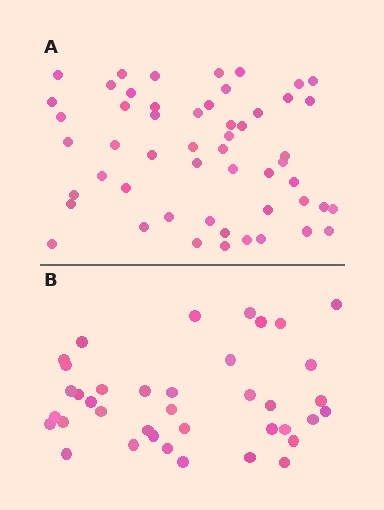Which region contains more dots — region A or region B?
Region A (the top region) has more dots.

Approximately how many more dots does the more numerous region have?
Region A has approximately 15 more dots than region B.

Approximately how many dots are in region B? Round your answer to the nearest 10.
About 40 dots. (The exact count is 38, which rounds to 40.)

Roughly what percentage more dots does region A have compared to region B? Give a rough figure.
About 40% more.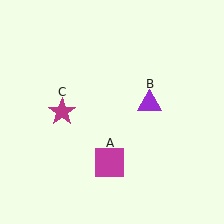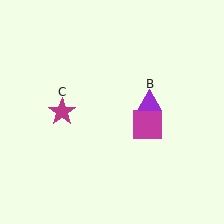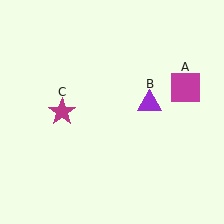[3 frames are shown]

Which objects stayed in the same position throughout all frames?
Purple triangle (object B) and magenta star (object C) remained stationary.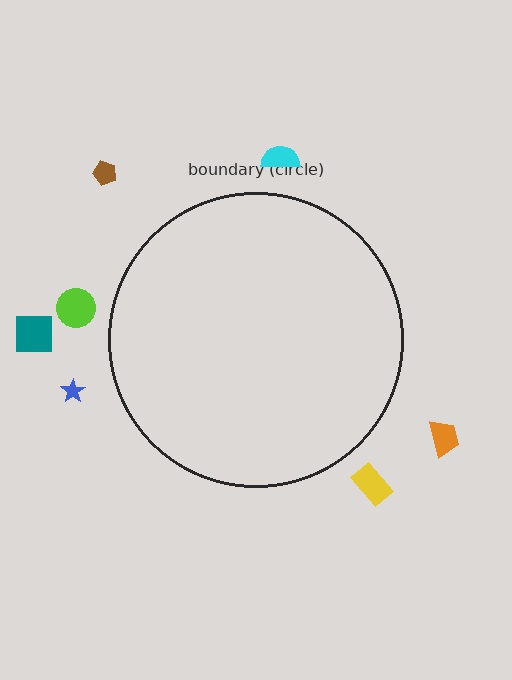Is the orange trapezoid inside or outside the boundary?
Outside.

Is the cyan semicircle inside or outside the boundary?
Outside.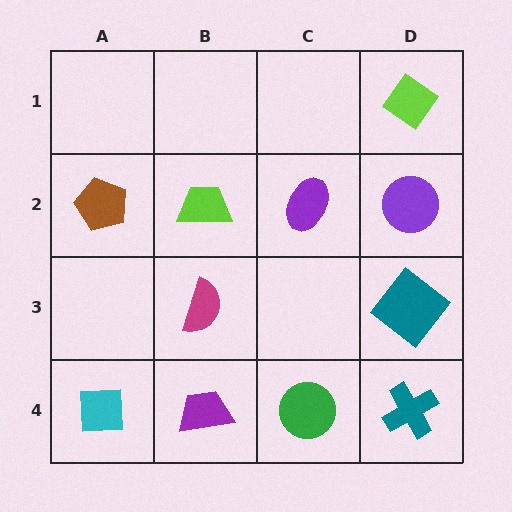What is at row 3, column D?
A teal diamond.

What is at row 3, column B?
A magenta semicircle.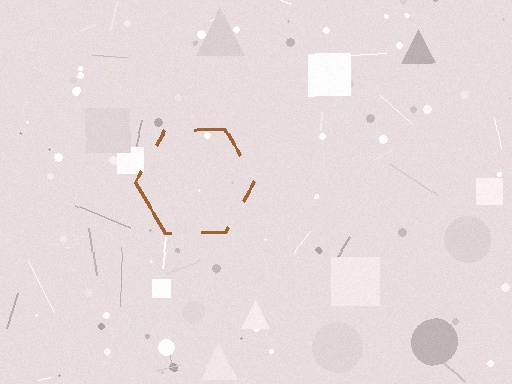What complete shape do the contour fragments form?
The contour fragments form a hexagon.